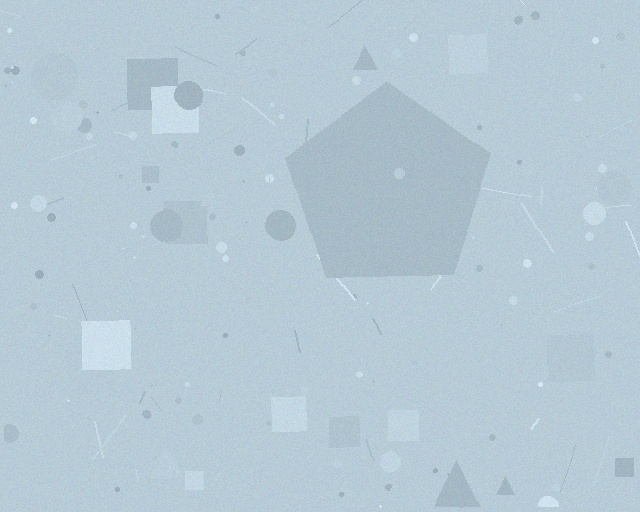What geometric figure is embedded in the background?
A pentagon is embedded in the background.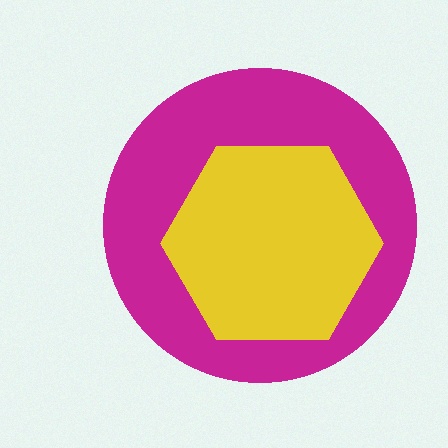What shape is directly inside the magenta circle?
The yellow hexagon.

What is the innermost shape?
The yellow hexagon.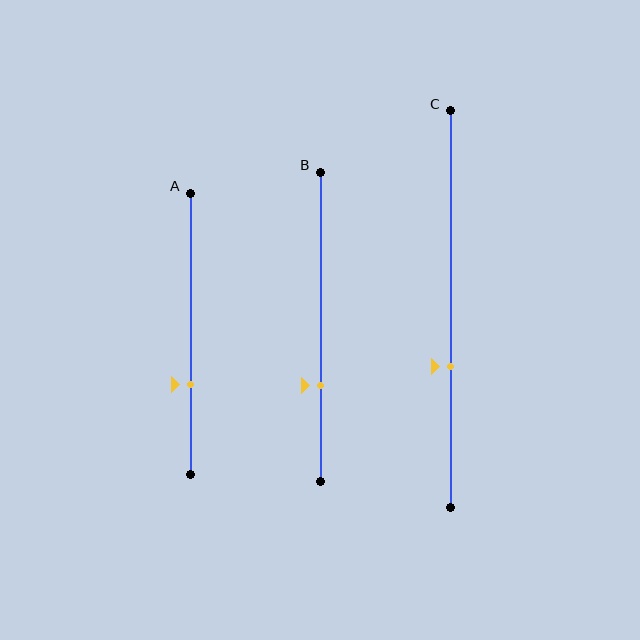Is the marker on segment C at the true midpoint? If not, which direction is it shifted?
No, the marker on segment C is shifted downward by about 14% of the segment length.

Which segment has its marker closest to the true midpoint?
Segment C has its marker closest to the true midpoint.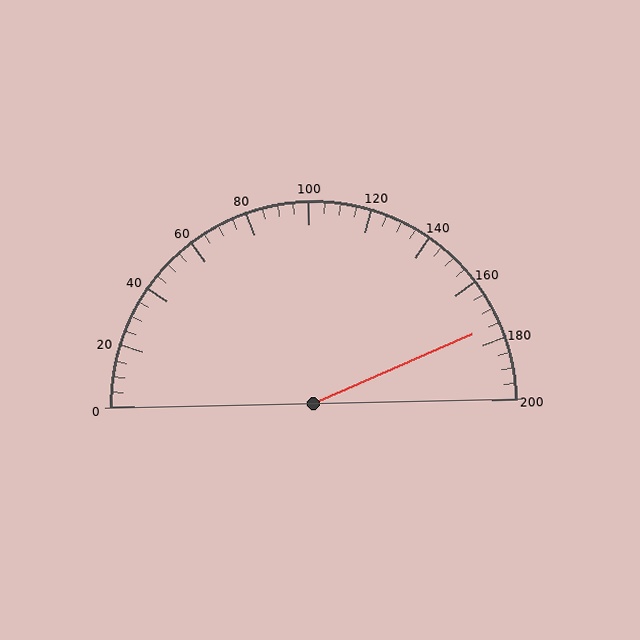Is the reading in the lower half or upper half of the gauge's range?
The reading is in the upper half of the range (0 to 200).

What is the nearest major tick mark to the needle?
The nearest major tick mark is 180.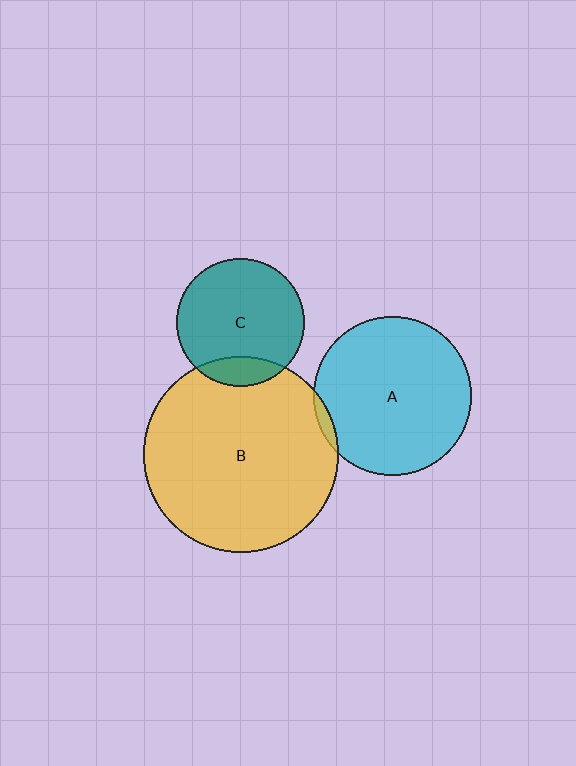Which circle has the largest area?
Circle B (yellow).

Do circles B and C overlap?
Yes.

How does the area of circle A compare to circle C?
Approximately 1.5 times.